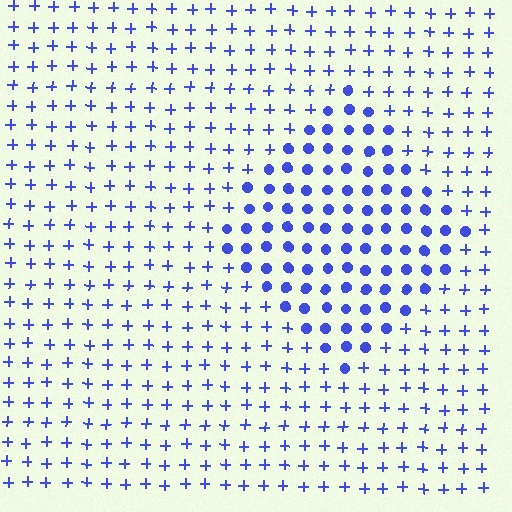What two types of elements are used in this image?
The image uses circles inside the diamond region and plus signs outside it.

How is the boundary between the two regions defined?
The boundary is defined by a change in element shape: circles inside vs. plus signs outside. All elements share the same color and spacing.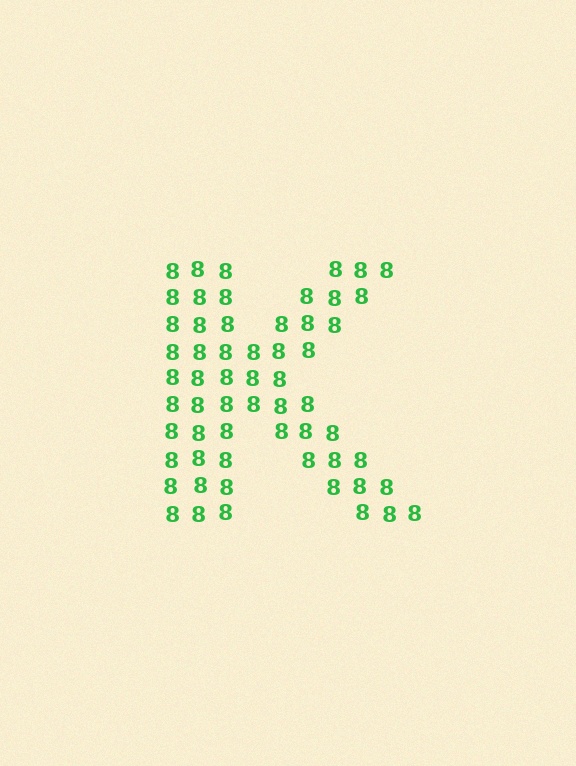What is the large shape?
The large shape is the letter K.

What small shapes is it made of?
It is made of small digit 8's.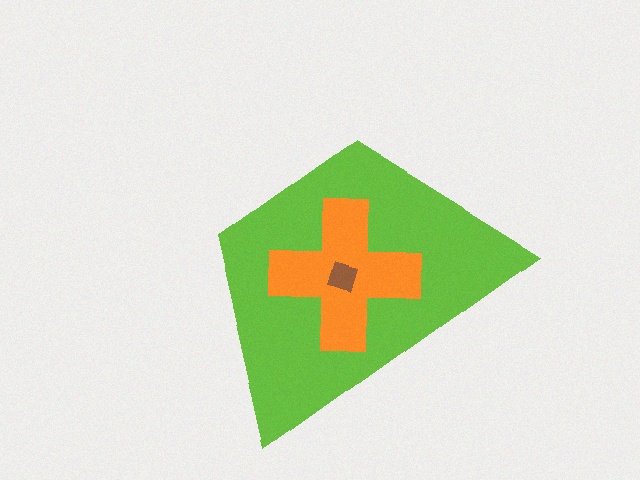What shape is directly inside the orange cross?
The brown square.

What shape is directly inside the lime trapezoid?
The orange cross.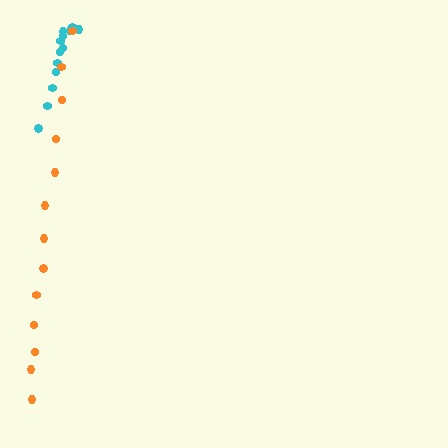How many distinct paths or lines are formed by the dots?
There are 2 distinct paths.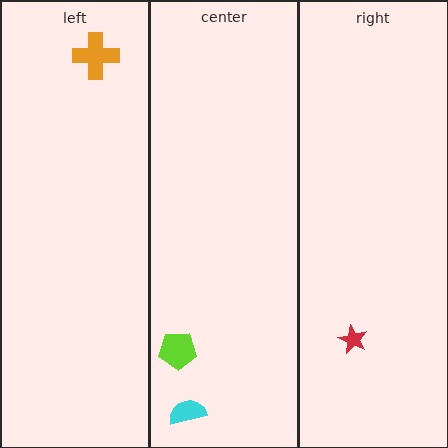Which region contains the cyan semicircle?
The center region.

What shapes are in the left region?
The orange cross.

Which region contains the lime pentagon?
The center region.